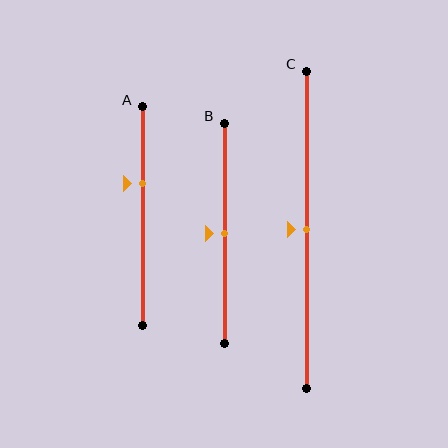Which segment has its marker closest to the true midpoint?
Segment B has its marker closest to the true midpoint.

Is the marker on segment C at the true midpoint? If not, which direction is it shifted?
Yes, the marker on segment C is at the true midpoint.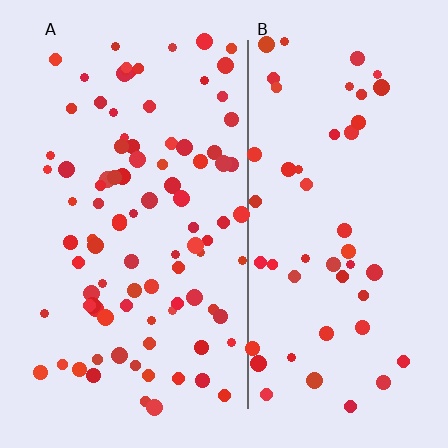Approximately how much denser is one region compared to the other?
Approximately 1.8× — region A over region B.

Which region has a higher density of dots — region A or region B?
A (the left).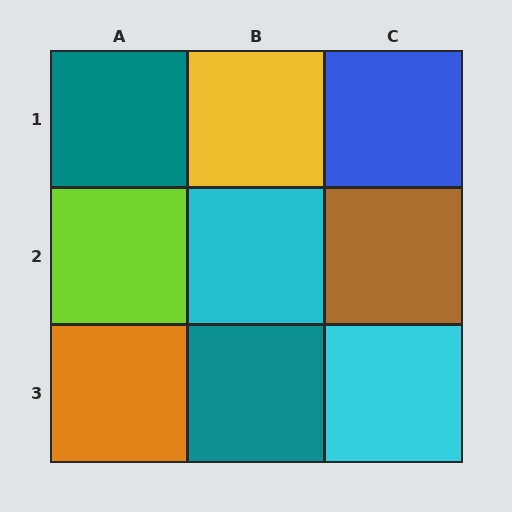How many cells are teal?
2 cells are teal.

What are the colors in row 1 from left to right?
Teal, yellow, blue.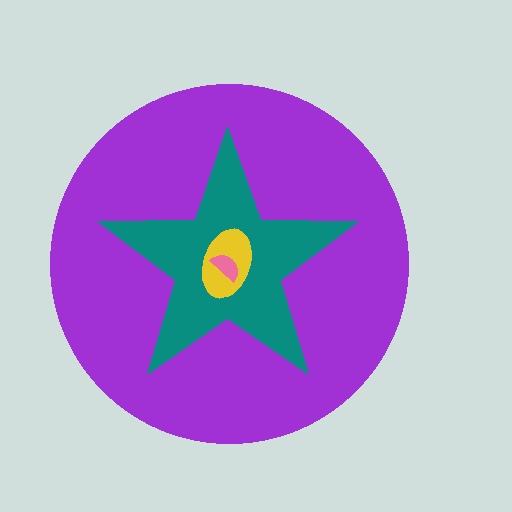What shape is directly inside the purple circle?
The teal star.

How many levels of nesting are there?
4.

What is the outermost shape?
The purple circle.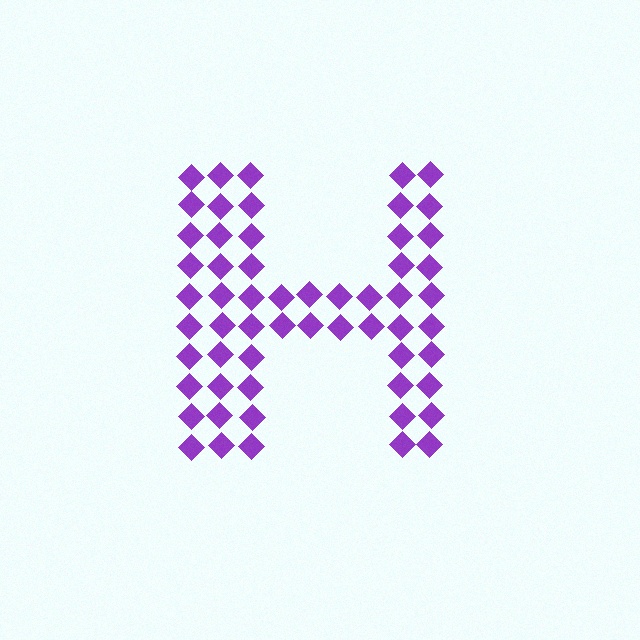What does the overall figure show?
The overall figure shows the letter H.